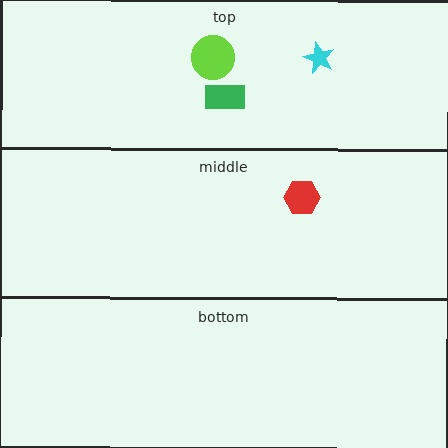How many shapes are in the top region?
3.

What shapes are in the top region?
The cyan star, the lime circle, the green rectangle.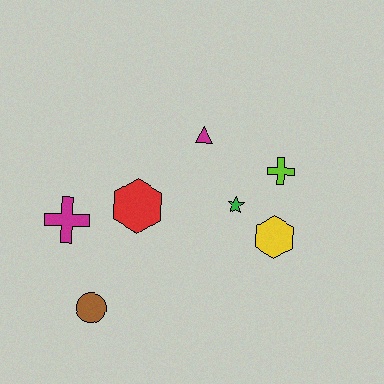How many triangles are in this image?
There is 1 triangle.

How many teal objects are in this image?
There are no teal objects.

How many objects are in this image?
There are 7 objects.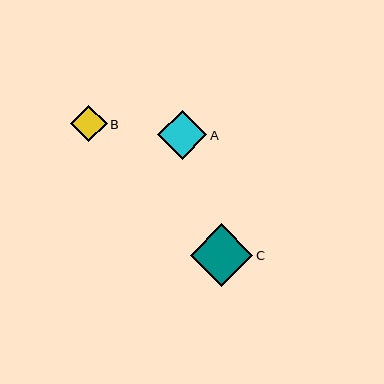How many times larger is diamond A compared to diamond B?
Diamond A is approximately 1.4 times the size of diamond B.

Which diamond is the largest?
Diamond C is the largest with a size of approximately 62 pixels.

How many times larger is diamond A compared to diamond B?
Diamond A is approximately 1.4 times the size of diamond B.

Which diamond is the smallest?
Diamond B is the smallest with a size of approximately 36 pixels.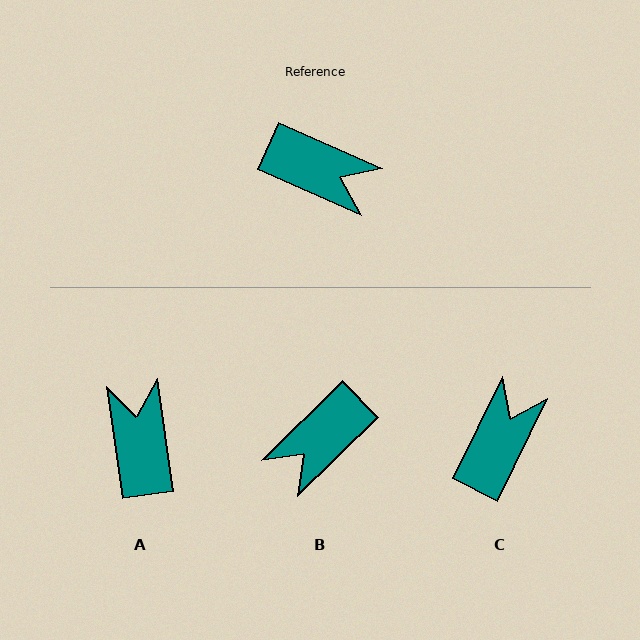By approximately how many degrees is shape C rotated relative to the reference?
Approximately 88 degrees counter-clockwise.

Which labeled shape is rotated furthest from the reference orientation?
A, about 122 degrees away.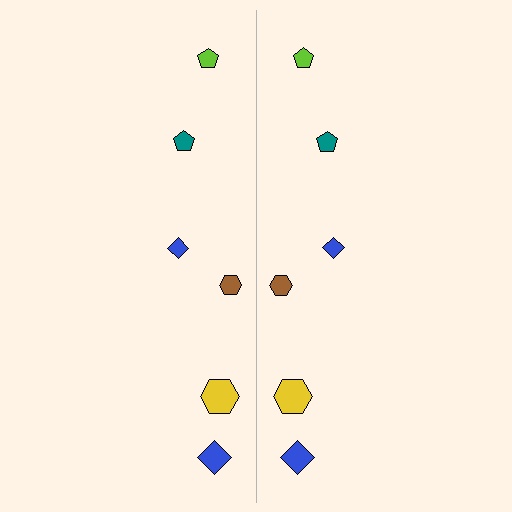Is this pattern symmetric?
Yes, this pattern has bilateral (reflection) symmetry.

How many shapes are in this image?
There are 12 shapes in this image.